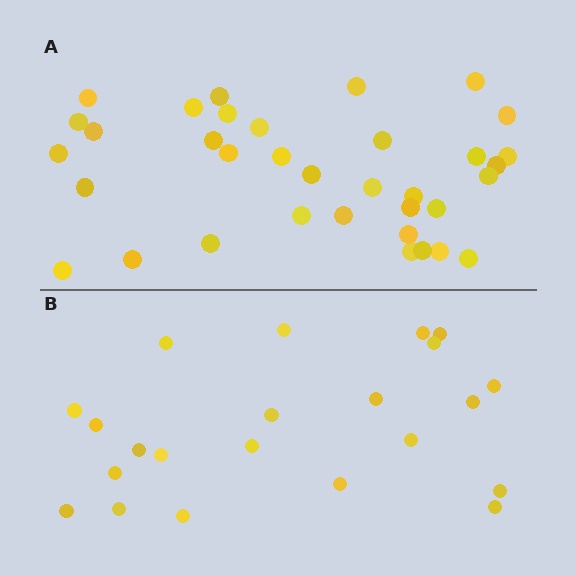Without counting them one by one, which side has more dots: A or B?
Region A (the top region) has more dots.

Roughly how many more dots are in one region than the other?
Region A has approximately 15 more dots than region B.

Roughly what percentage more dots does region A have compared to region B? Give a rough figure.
About 60% more.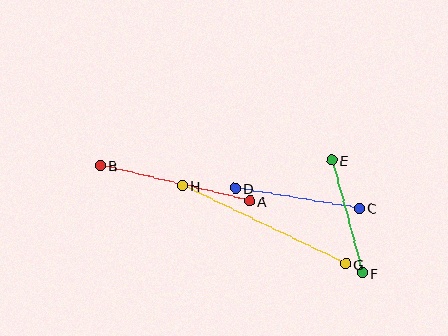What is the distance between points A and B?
The distance is approximately 154 pixels.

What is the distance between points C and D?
The distance is approximately 126 pixels.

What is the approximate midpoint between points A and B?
The midpoint is at approximately (175, 183) pixels.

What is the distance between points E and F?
The distance is approximately 116 pixels.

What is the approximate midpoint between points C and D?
The midpoint is at approximately (297, 198) pixels.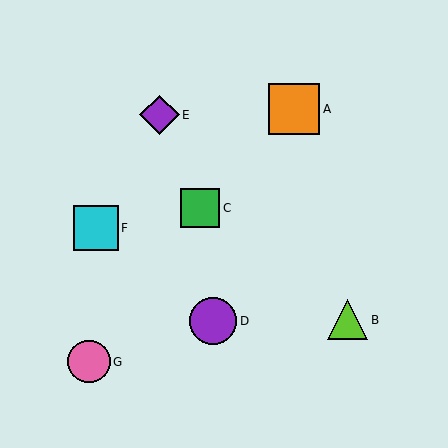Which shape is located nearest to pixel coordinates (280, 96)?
The orange square (labeled A) at (294, 109) is nearest to that location.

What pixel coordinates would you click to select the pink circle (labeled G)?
Click at (89, 362) to select the pink circle G.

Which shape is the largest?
The orange square (labeled A) is the largest.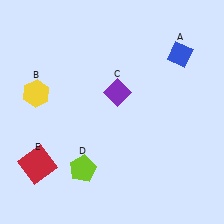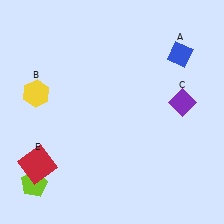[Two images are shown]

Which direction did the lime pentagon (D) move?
The lime pentagon (D) moved left.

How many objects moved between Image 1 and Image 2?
2 objects moved between the two images.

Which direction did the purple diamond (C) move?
The purple diamond (C) moved right.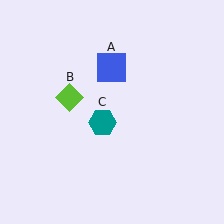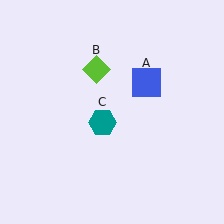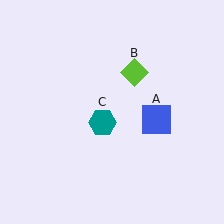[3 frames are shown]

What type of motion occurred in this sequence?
The blue square (object A), lime diamond (object B) rotated clockwise around the center of the scene.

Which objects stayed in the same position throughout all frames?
Teal hexagon (object C) remained stationary.